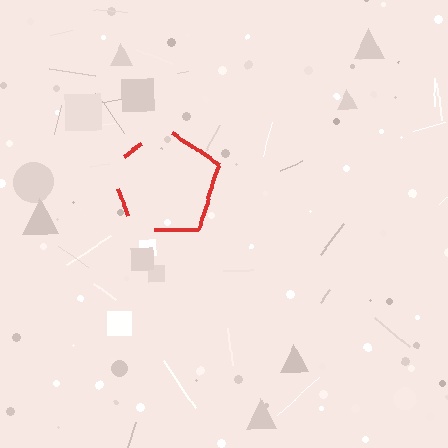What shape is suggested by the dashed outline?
The dashed outline suggests a pentagon.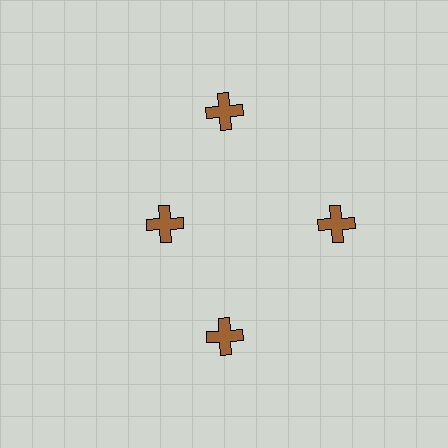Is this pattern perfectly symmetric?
No. The 4 brown crosses are arranged in a ring, but one element near the 9 o'clock position is pulled inward toward the center, breaking the 4-fold rotational symmetry.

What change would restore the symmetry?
The symmetry would be restored by moving it outward, back onto the ring so that all 4 crosses sit at equal angles and equal distance from the center.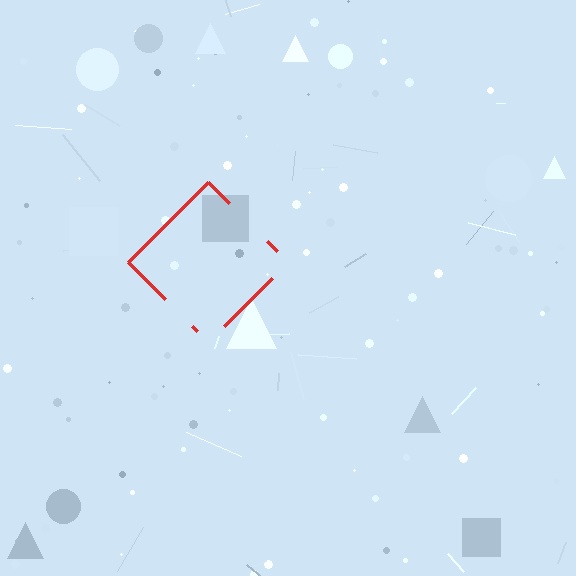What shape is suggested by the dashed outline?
The dashed outline suggests a diamond.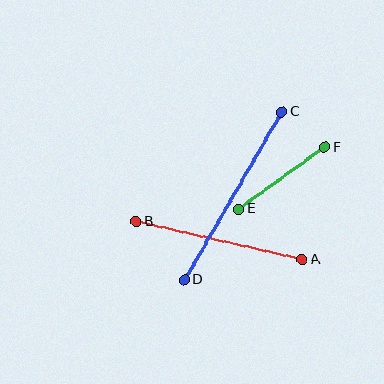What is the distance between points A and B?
The distance is approximately 171 pixels.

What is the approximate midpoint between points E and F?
The midpoint is at approximately (282, 178) pixels.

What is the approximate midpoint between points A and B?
The midpoint is at approximately (219, 240) pixels.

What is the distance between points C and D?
The distance is approximately 194 pixels.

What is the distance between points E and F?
The distance is approximately 106 pixels.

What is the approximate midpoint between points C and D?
The midpoint is at approximately (233, 196) pixels.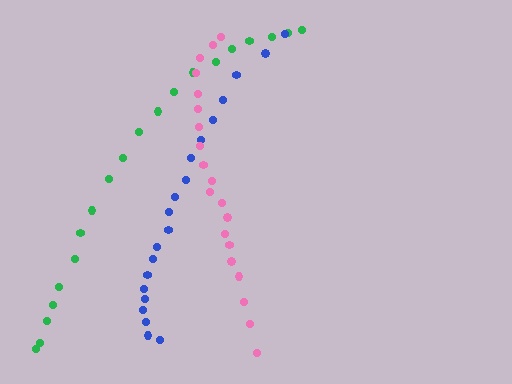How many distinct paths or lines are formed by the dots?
There are 3 distinct paths.